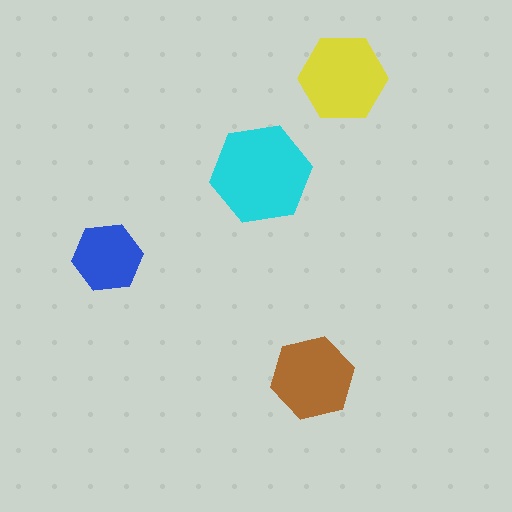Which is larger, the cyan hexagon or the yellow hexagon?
The cyan one.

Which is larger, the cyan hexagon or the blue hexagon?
The cyan one.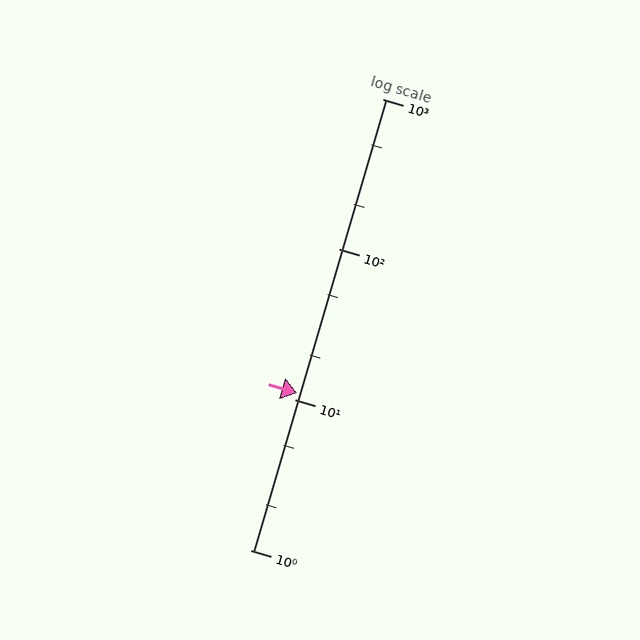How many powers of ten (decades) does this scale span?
The scale spans 3 decades, from 1 to 1000.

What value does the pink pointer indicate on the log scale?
The pointer indicates approximately 11.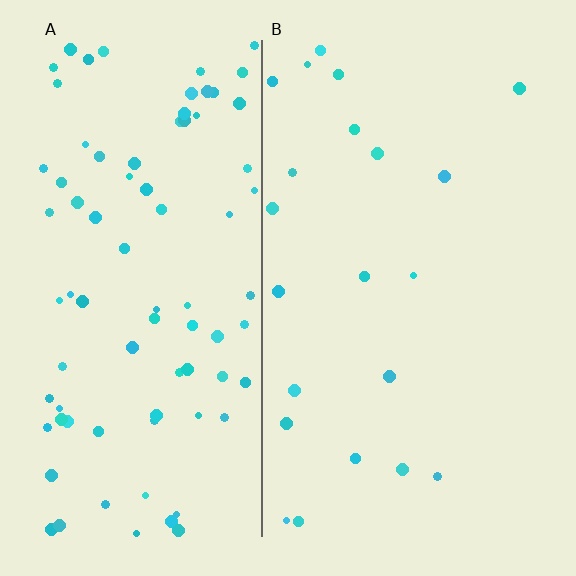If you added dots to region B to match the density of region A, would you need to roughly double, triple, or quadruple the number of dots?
Approximately quadruple.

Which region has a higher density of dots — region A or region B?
A (the left).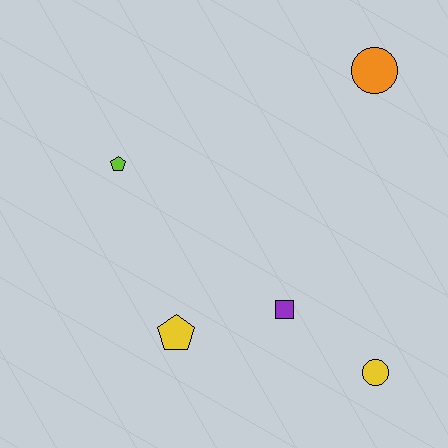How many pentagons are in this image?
There are 2 pentagons.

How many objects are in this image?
There are 5 objects.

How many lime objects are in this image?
There is 1 lime object.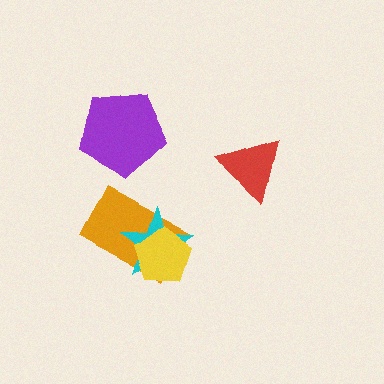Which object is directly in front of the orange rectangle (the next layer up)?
The cyan star is directly in front of the orange rectangle.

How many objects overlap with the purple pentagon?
0 objects overlap with the purple pentagon.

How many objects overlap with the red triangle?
0 objects overlap with the red triangle.